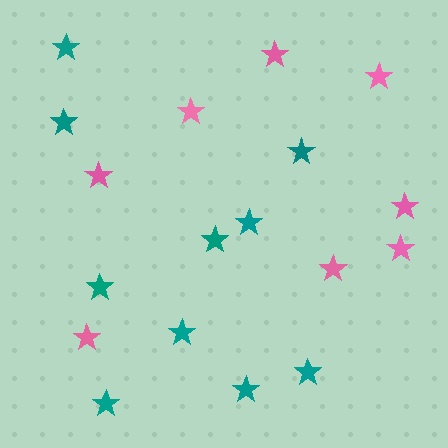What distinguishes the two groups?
There are 2 groups: one group of teal stars (10) and one group of pink stars (8).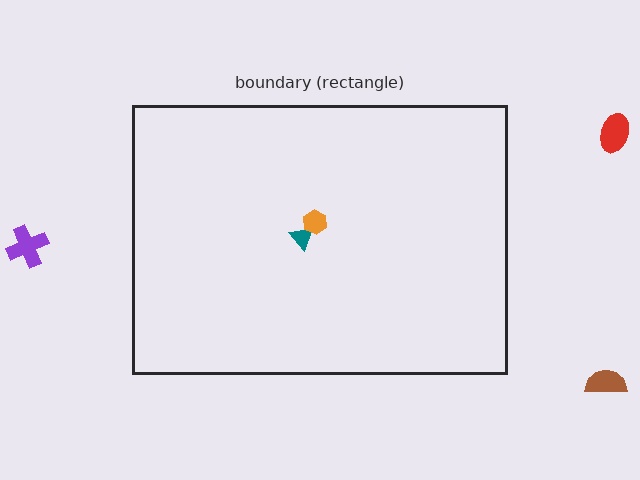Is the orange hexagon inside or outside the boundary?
Inside.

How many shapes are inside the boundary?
2 inside, 3 outside.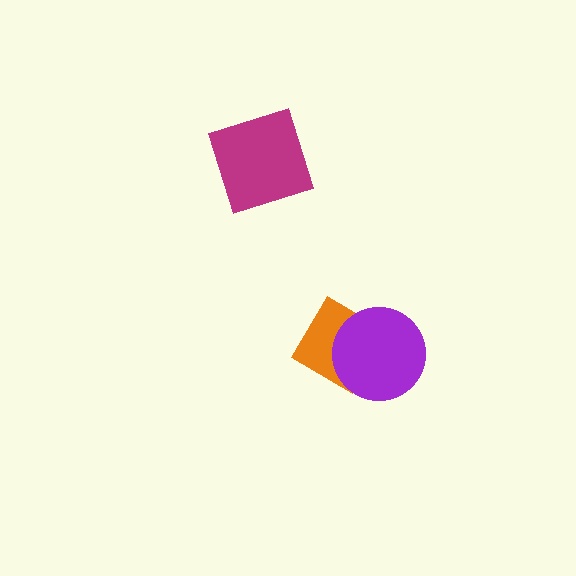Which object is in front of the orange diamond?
The purple circle is in front of the orange diamond.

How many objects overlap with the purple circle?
1 object overlaps with the purple circle.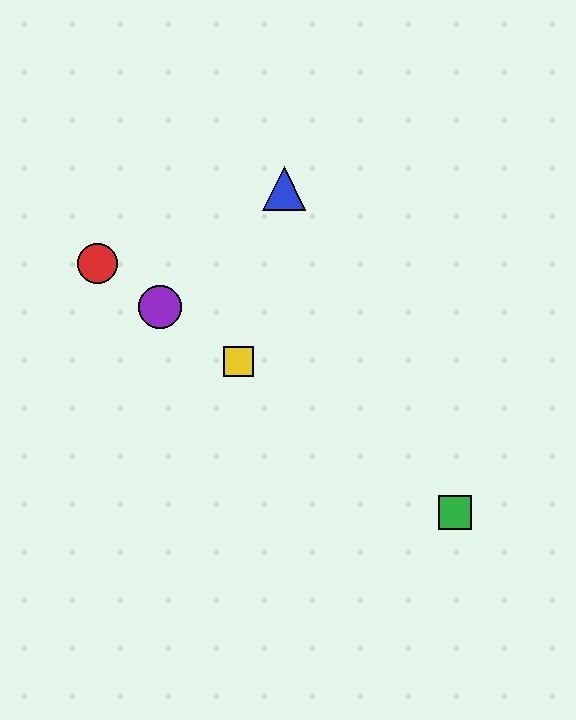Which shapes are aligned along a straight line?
The red circle, the green square, the yellow square, the purple circle are aligned along a straight line.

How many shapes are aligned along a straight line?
4 shapes (the red circle, the green square, the yellow square, the purple circle) are aligned along a straight line.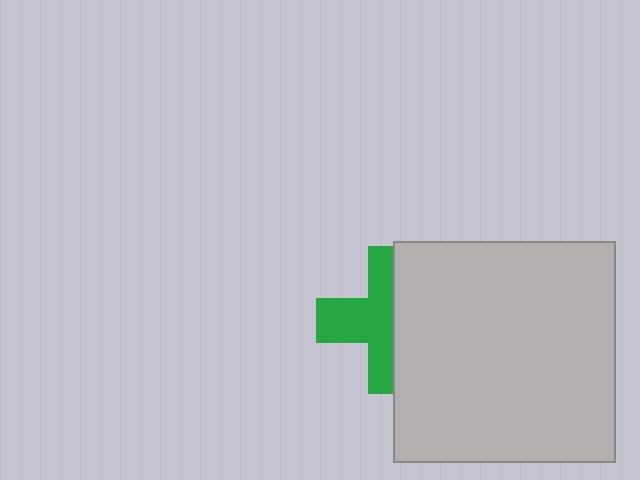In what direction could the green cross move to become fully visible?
The green cross could move left. That would shift it out from behind the light gray square entirely.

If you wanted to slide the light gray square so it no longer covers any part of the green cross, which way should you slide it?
Slide it right — that is the most direct way to separate the two shapes.